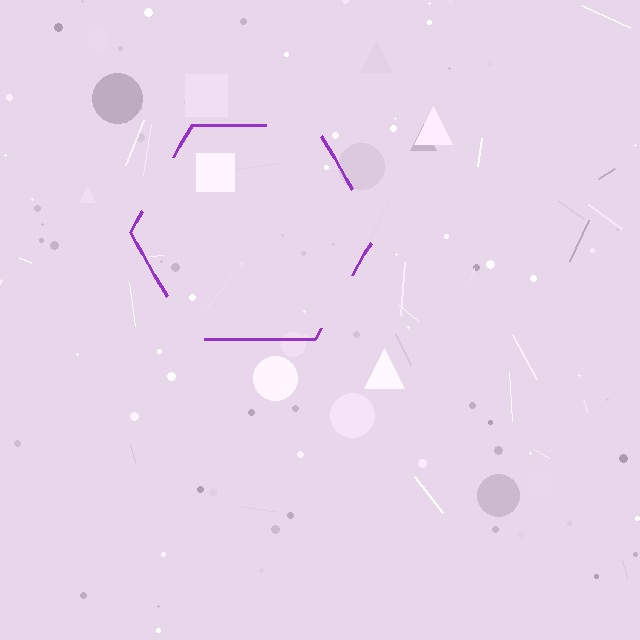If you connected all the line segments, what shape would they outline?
They would outline a hexagon.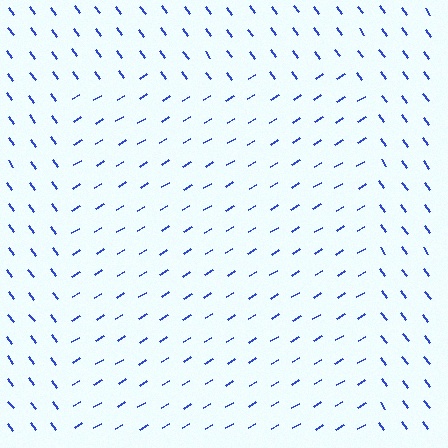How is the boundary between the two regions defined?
The boundary is defined purely by a change in line orientation (approximately 85 degrees difference). All lines are the same color and thickness.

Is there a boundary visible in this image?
Yes, there is a texture boundary formed by a change in line orientation.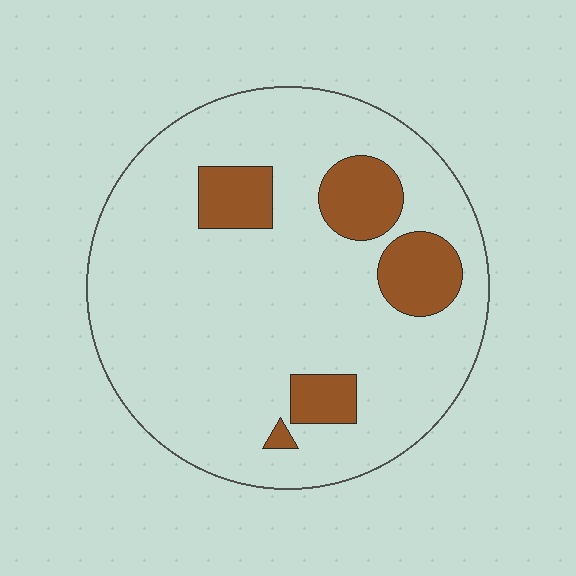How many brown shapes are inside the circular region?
5.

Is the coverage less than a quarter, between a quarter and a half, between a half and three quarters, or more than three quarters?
Less than a quarter.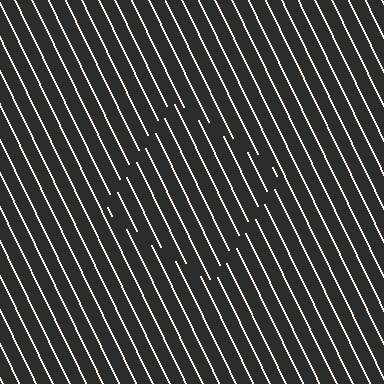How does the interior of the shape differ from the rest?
The interior of the shape contains the same grating, shifted by half a period — the contour is defined by the phase discontinuity where line-ends from the inner and outer gratings abut.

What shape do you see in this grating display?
An illusory square. The interior of the shape contains the same grating, shifted by half a period — the contour is defined by the phase discontinuity where line-ends from the inner and outer gratings abut.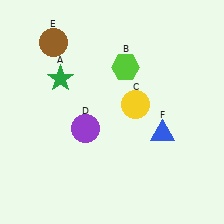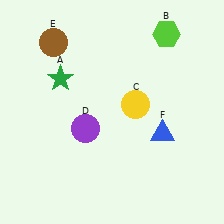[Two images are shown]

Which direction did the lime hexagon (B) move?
The lime hexagon (B) moved right.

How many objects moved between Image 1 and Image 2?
1 object moved between the two images.